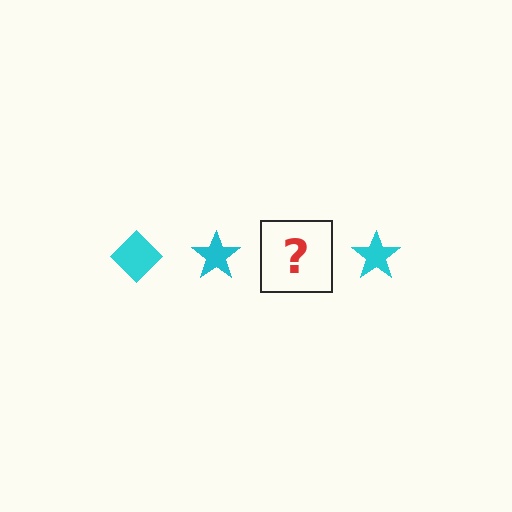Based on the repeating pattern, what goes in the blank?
The blank should be a cyan diamond.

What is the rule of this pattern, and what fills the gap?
The rule is that the pattern cycles through diamond, star shapes in cyan. The gap should be filled with a cyan diamond.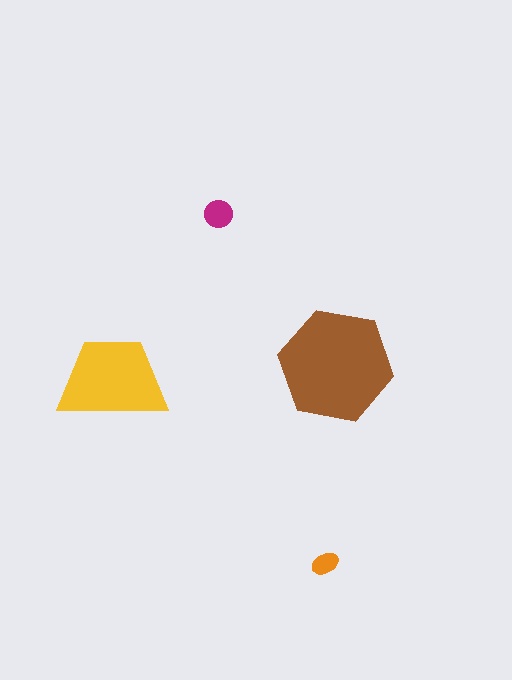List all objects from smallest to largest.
The orange ellipse, the magenta circle, the yellow trapezoid, the brown hexagon.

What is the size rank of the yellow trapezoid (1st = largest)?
2nd.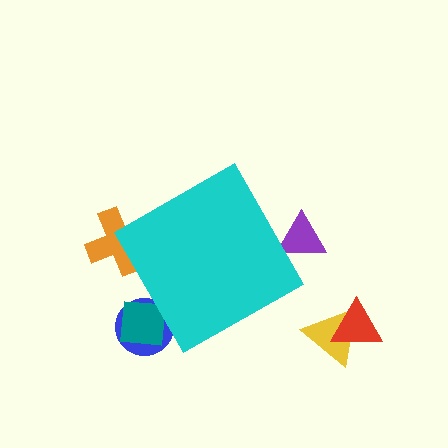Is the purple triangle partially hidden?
Yes, the purple triangle is partially hidden behind the cyan diamond.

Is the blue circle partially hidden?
Yes, the blue circle is partially hidden behind the cyan diamond.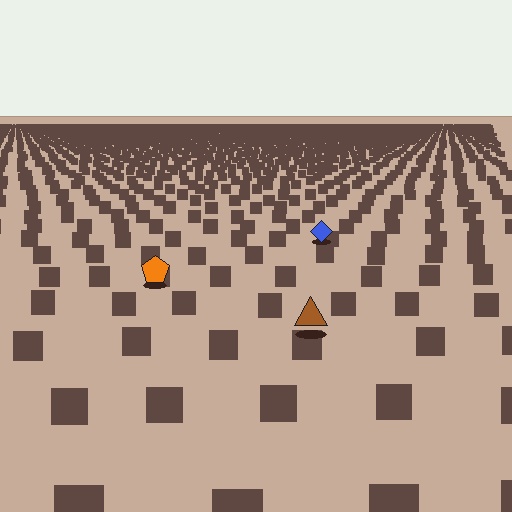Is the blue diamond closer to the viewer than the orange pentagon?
No. The orange pentagon is closer — you can tell from the texture gradient: the ground texture is coarser near it.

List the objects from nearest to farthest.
From nearest to farthest: the brown triangle, the orange pentagon, the blue diamond.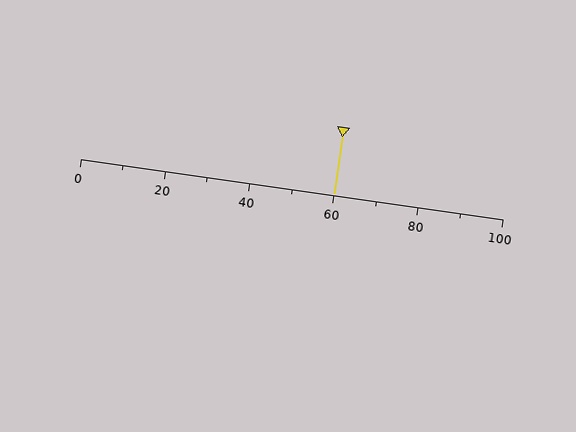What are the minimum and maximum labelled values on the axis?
The axis runs from 0 to 100.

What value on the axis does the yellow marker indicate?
The marker indicates approximately 60.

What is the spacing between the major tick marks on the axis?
The major ticks are spaced 20 apart.